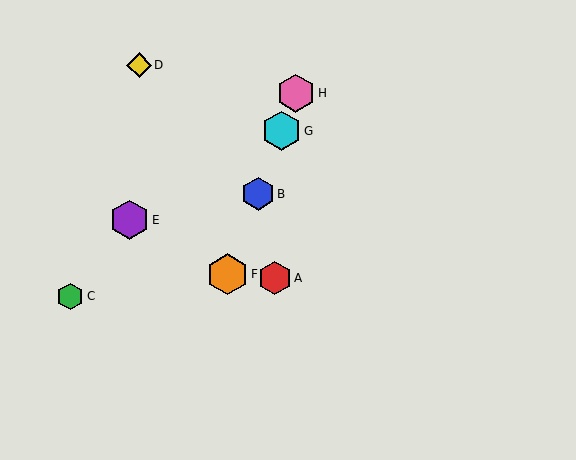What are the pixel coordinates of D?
Object D is at (139, 65).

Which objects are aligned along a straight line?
Objects B, F, G, H are aligned along a straight line.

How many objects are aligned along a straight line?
4 objects (B, F, G, H) are aligned along a straight line.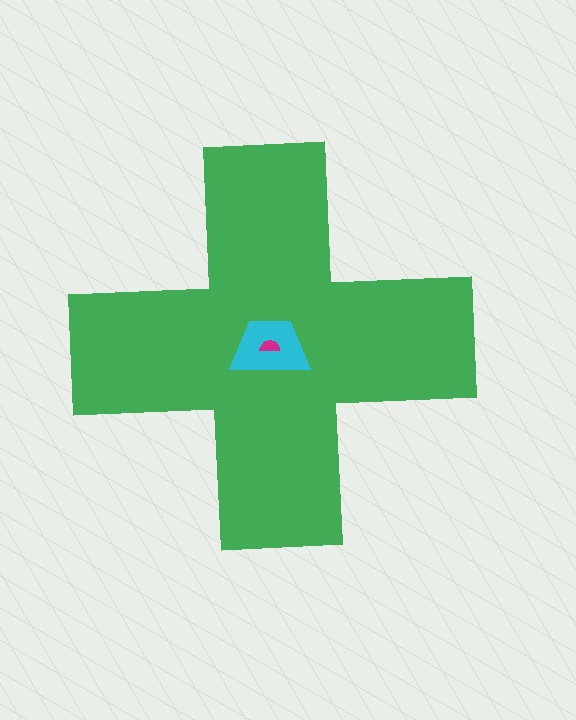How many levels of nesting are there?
3.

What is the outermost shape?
The green cross.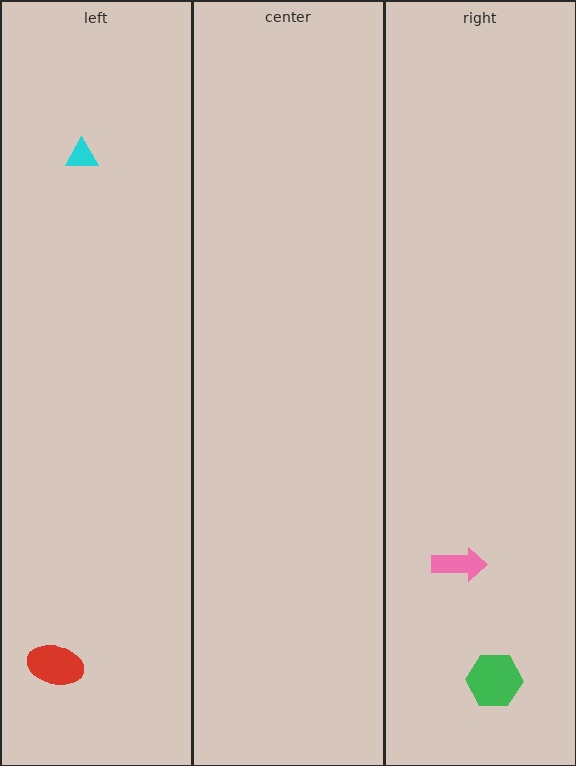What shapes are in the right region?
The green hexagon, the pink arrow.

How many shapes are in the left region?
2.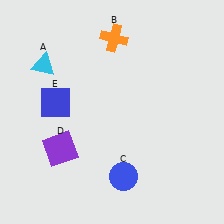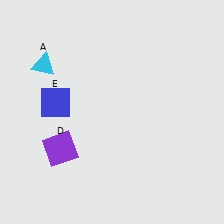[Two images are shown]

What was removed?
The orange cross (B), the blue circle (C) were removed in Image 2.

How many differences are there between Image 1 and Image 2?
There are 2 differences between the two images.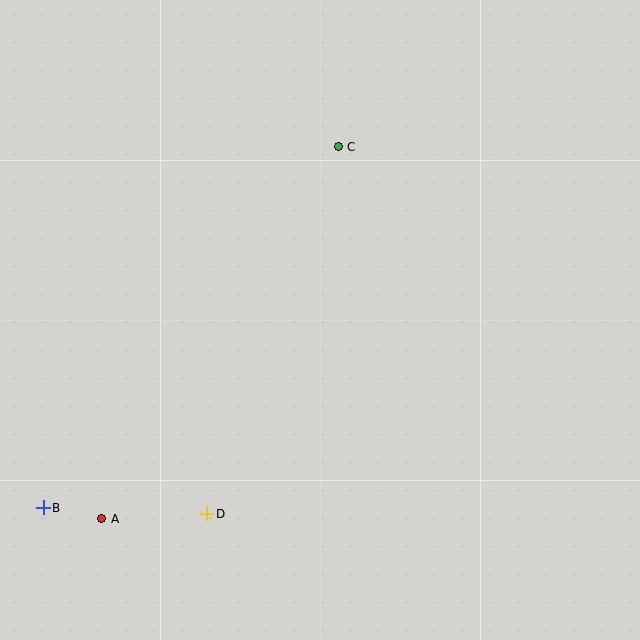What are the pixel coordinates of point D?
Point D is at (207, 514).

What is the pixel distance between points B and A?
The distance between B and A is 60 pixels.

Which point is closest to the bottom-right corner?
Point D is closest to the bottom-right corner.